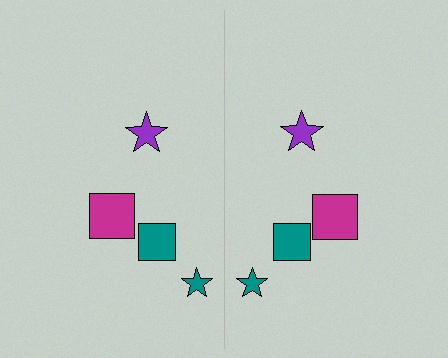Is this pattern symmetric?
Yes, this pattern has bilateral (reflection) symmetry.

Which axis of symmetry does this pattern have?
The pattern has a vertical axis of symmetry running through the center of the image.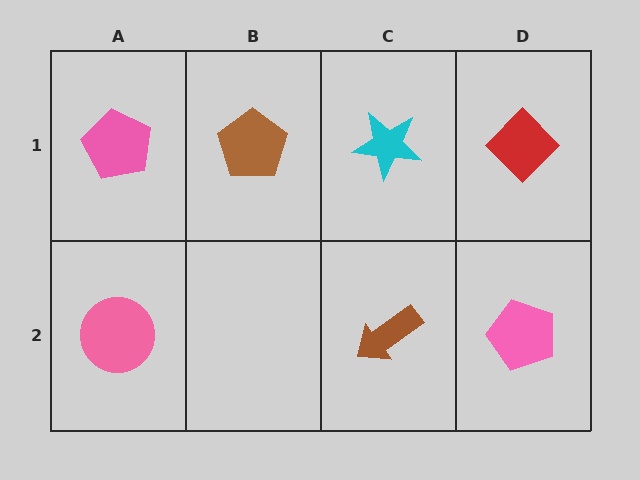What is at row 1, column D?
A red diamond.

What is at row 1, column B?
A brown pentagon.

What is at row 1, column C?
A cyan star.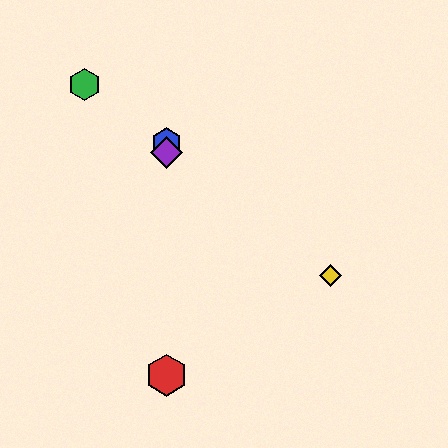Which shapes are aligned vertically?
The red hexagon, the blue hexagon, the purple diamond are aligned vertically.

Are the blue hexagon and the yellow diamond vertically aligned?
No, the blue hexagon is at x≈167 and the yellow diamond is at x≈331.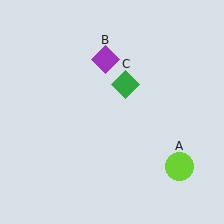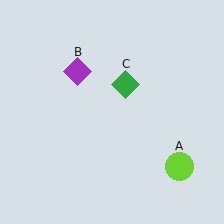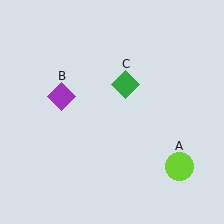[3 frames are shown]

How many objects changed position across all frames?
1 object changed position: purple diamond (object B).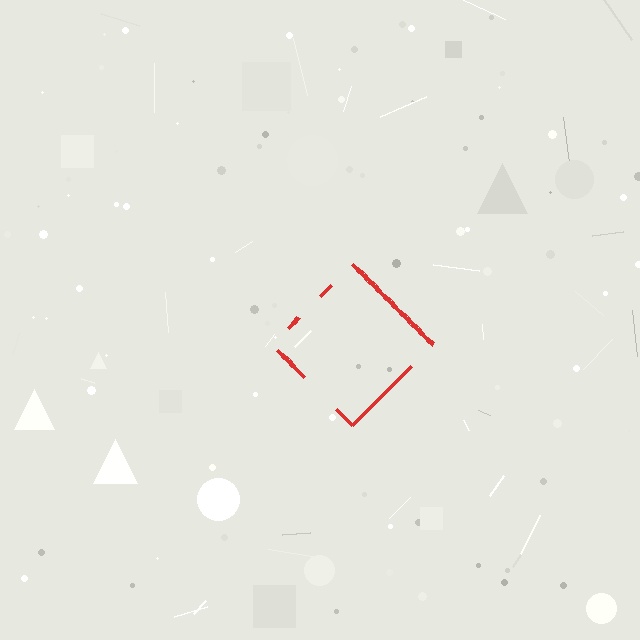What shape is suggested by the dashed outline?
The dashed outline suggests a diamond.